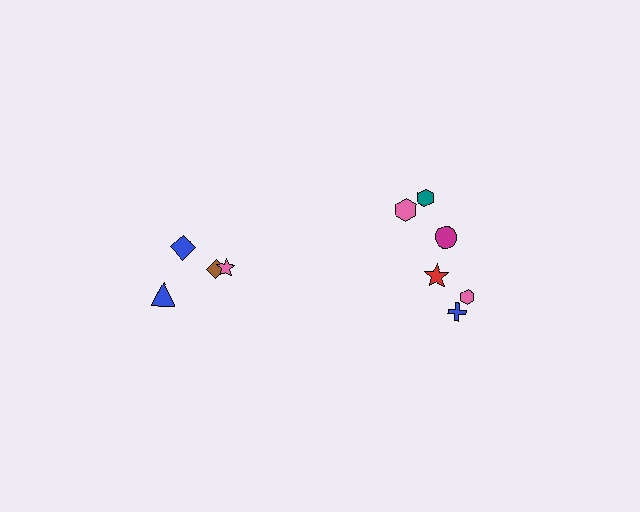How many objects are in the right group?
There are 6 objects.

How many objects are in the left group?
There are 4 objects.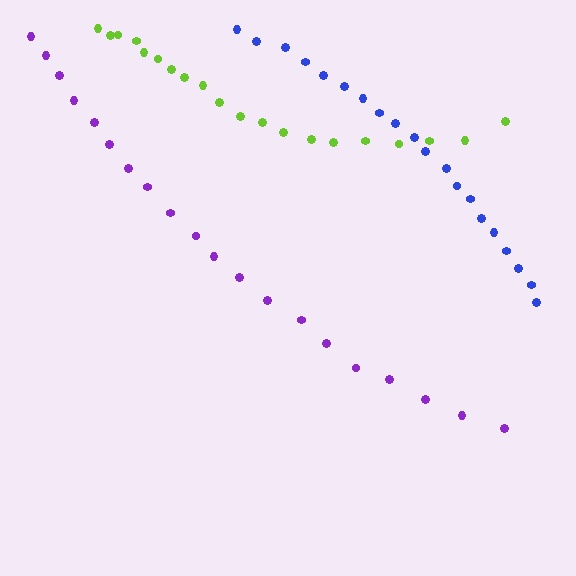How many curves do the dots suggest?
There are 3 distinct paths.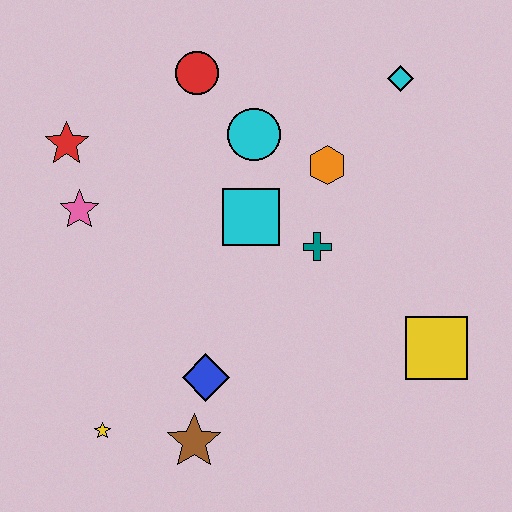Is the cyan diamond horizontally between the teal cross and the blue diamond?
No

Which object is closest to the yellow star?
The brown star is closest to the yellow star.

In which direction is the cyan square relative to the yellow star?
The cyan square is above the yellow star.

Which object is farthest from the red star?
The yellow square is farthest from the red star.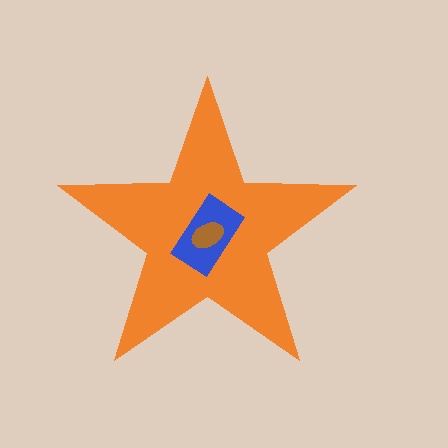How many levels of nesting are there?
3.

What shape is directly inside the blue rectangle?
The brown ellipse.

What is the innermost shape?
The brown ellipse.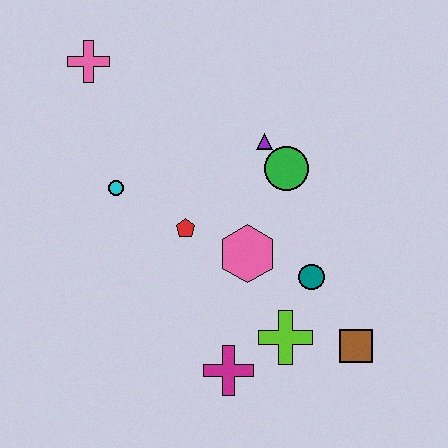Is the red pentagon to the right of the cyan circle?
Yes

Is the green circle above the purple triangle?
No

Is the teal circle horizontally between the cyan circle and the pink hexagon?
No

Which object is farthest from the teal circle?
The pink cross is farthest from the teal circle.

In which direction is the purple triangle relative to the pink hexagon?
The purple triangle is above the pink hexagon.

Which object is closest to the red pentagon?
The pink hexagon is closest to the red pentagon.